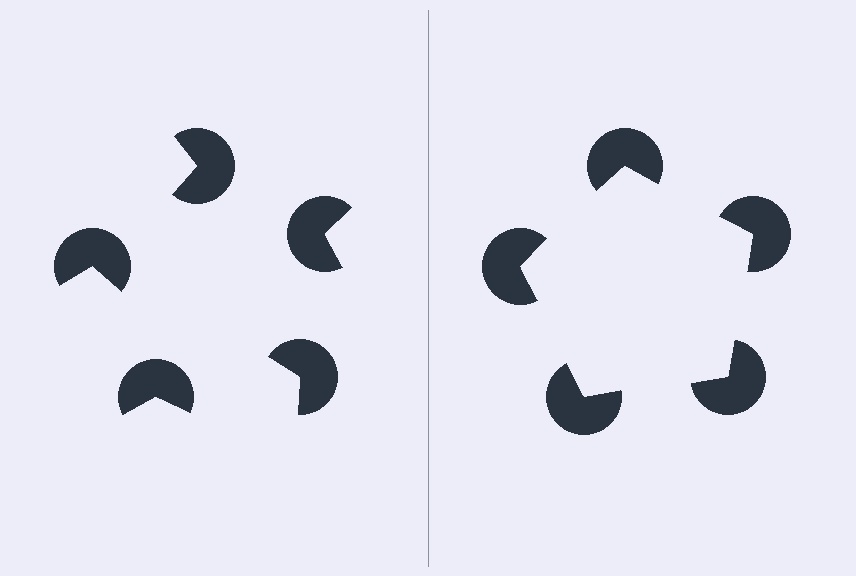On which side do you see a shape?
An illusory pentagon appears on the right side. On the left side the wedge cuts are rotated, so no coherent shape forms.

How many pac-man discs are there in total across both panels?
10 — 5 on each side.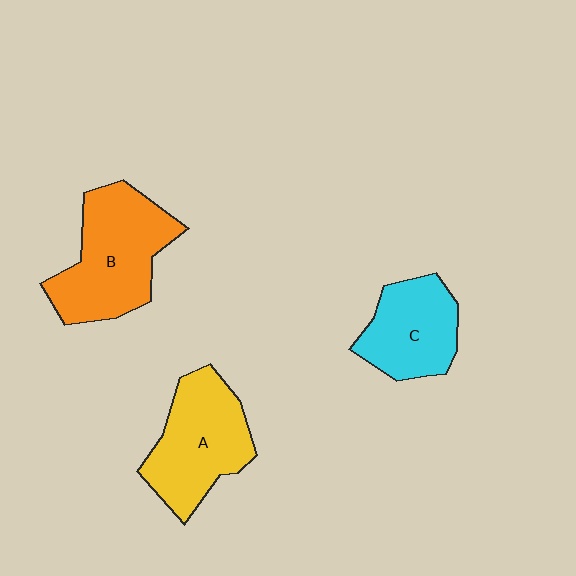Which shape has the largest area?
Shape B (orange).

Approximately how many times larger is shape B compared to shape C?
Approximately 1.4 times.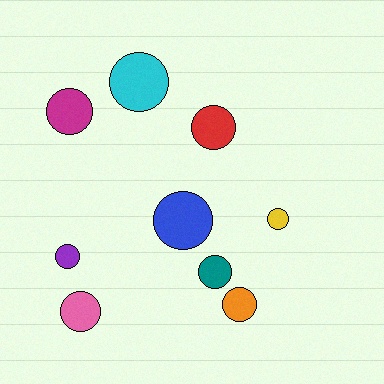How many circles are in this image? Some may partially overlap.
There are 9 circles.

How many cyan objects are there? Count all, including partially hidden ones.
There is 1 cyan object.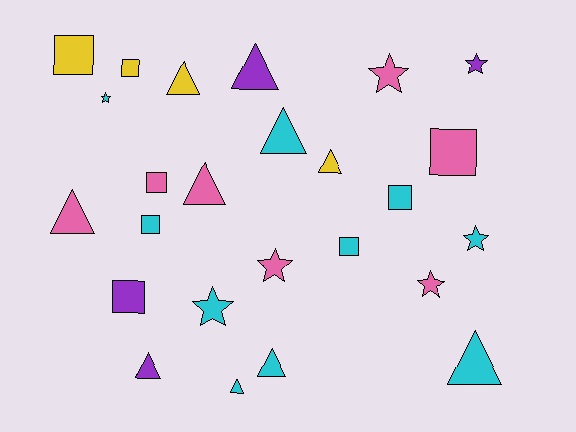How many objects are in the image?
There are 25 objects.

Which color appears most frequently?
Cyan, with 10 objects.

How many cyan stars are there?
There are 3 cyan stars.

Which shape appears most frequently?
Triangle, with 10 objects.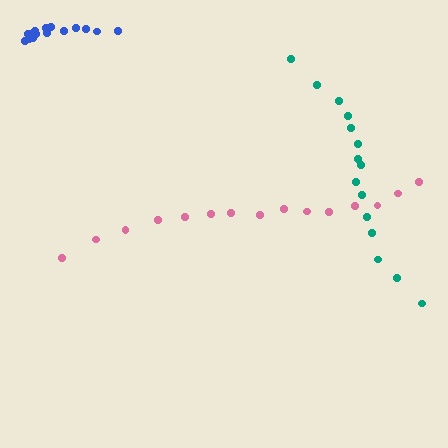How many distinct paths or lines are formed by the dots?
There are 3 distinct paths.